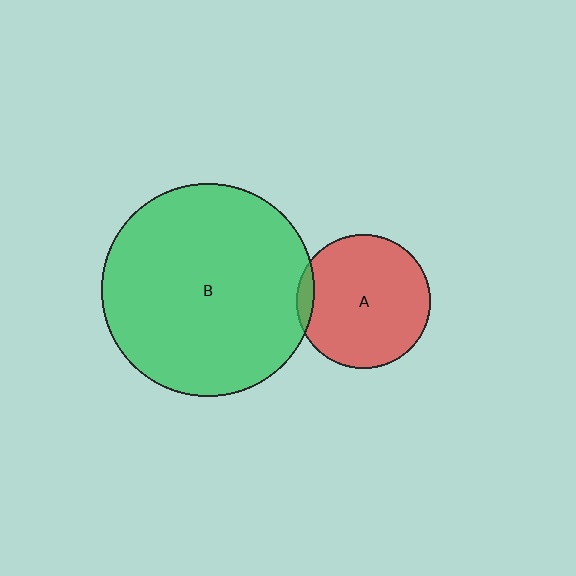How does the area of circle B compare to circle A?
Approximately 2.6 times.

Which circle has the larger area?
Circle B (green).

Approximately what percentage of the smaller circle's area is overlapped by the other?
Approximately 5%.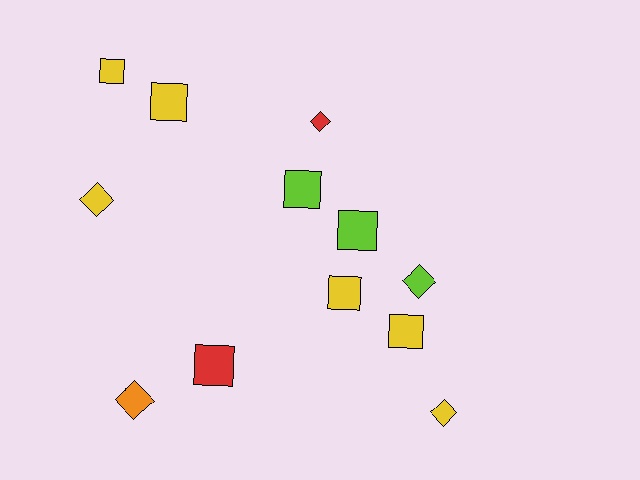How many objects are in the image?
There are 12 objects.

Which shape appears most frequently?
Square, with 7 objects.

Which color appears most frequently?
Yellow, with 6 objects.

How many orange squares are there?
There are no orange squares.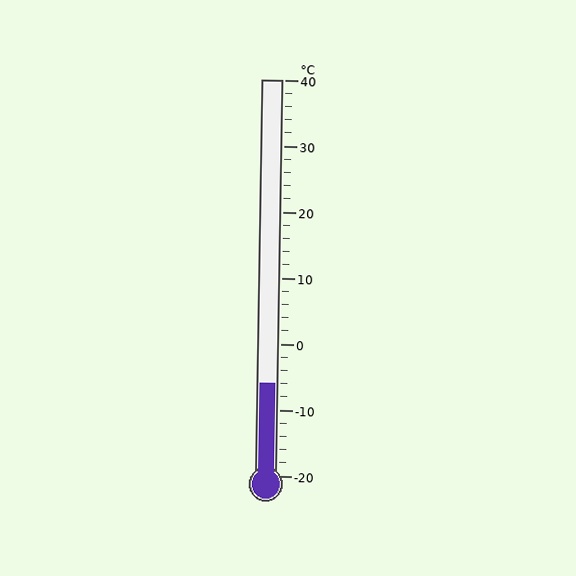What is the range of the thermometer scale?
The thermometer scale ranges from -20°C to 40°C.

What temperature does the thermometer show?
The thermometer shows approximately -6°C.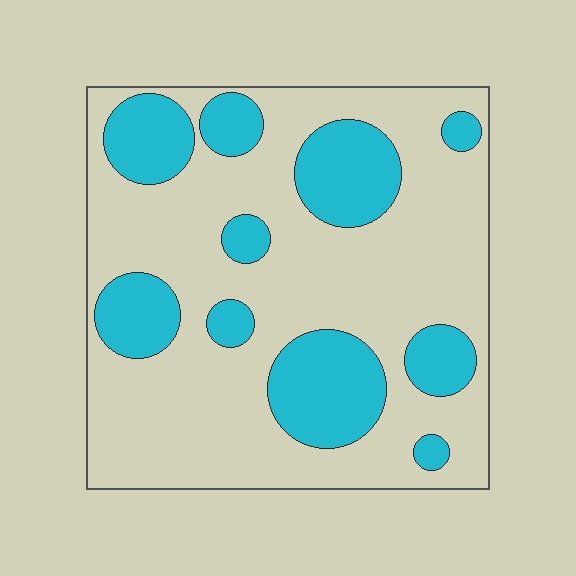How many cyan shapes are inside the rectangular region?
10.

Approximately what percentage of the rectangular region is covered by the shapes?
Approximately 30%.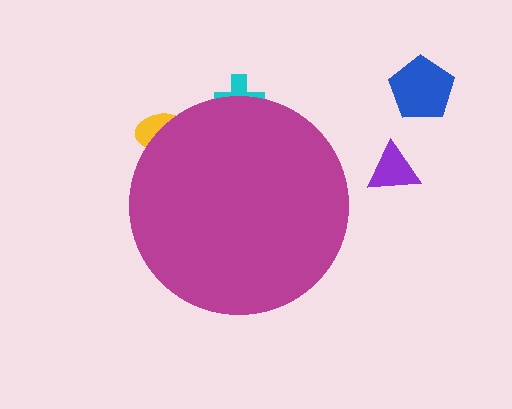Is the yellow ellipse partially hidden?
Yes, the yellow ellipse is partially hidden behind the magenta circle.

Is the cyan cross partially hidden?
Yes, the cyan cross is partially hidden behind the magenta circle.